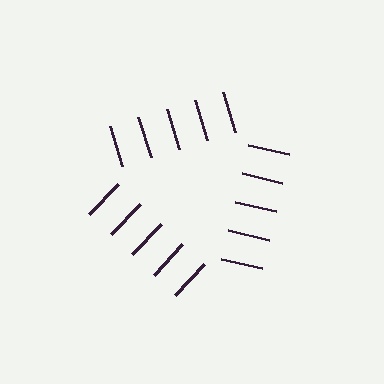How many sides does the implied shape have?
3 sides — the line-ends trace a triangle.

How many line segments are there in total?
15 — 5 along each of the 3 edges.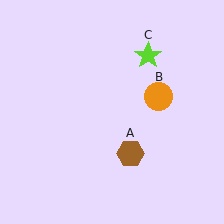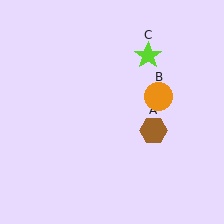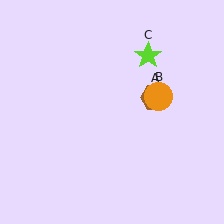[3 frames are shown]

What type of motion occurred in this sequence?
The brown hexagon (object A) rotated counterclockwise around the center of the scene.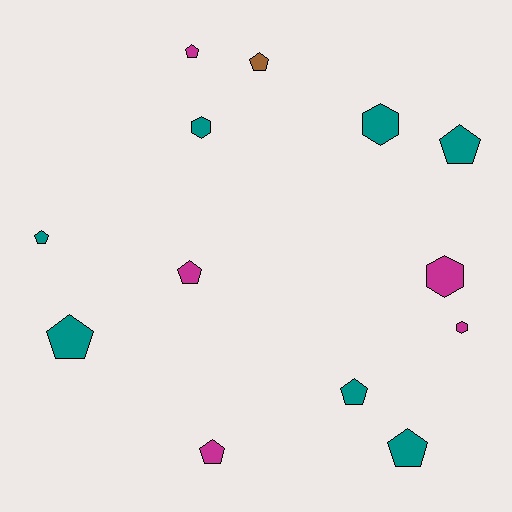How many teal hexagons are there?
There are 2 teal hexagons.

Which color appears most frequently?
Teal, with 7 objects.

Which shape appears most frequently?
Pentagon, with 9 objects.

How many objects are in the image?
There are 13 objects.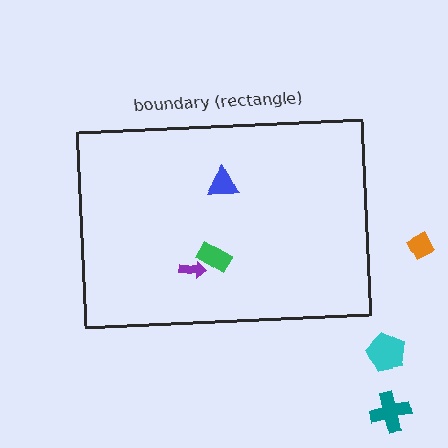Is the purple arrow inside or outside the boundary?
Inside.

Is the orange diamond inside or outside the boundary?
Outside.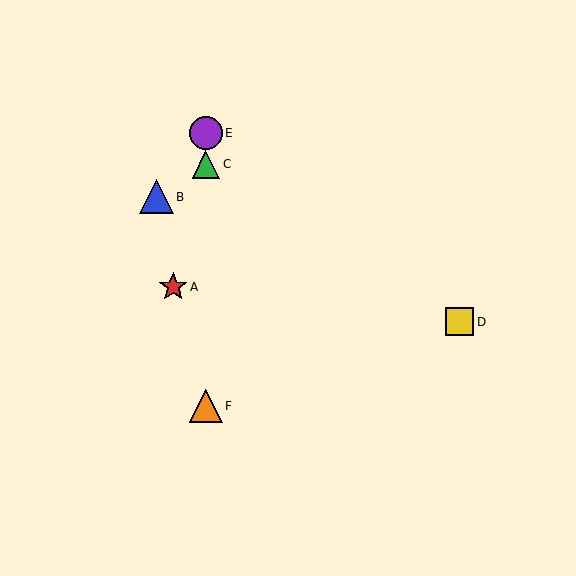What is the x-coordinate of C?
Object C is at x≈206.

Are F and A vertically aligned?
No, F is at x≈206 and A is at x≈173.